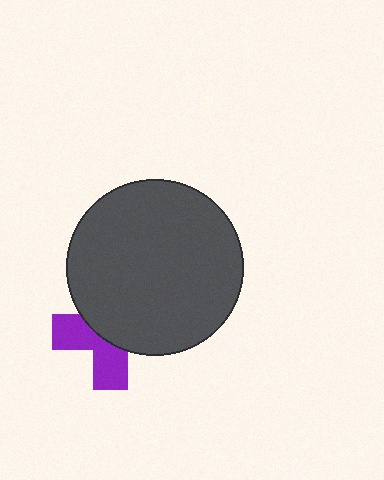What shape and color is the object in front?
The object in front is a dark gray circle.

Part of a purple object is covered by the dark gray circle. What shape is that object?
It is a cross.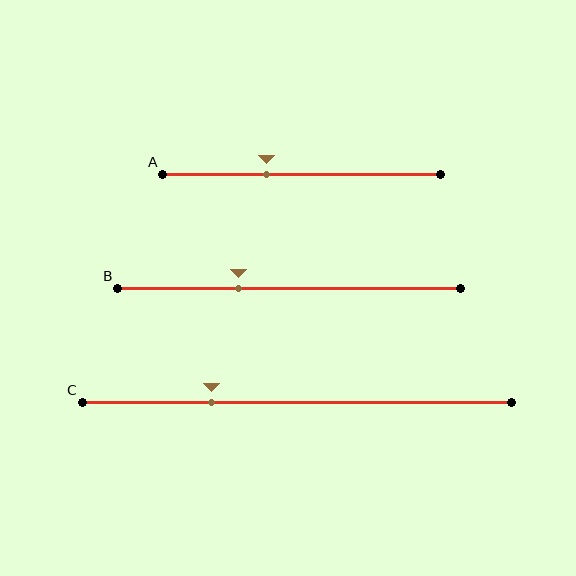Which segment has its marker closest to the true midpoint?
Segment A has its marker closest to the true midpoint.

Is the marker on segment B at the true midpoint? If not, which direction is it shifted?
No, the marker on segment B is shifted to the left by about 15% of the segment length.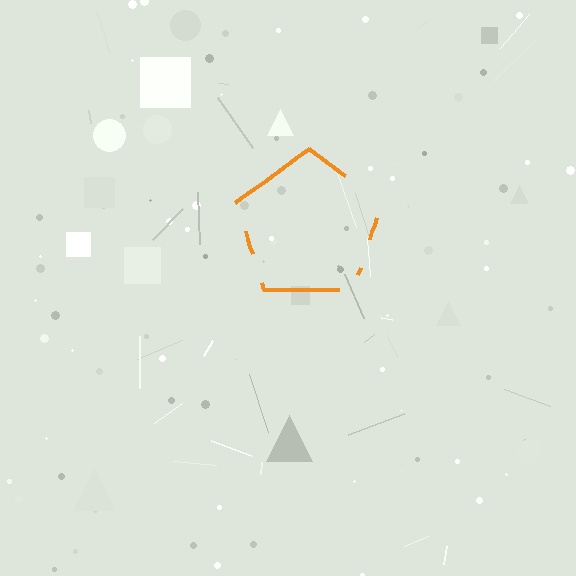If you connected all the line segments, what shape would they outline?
They would outline a pentagon.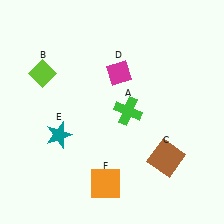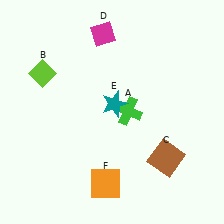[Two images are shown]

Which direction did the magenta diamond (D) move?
The magenta diamond (D) moved up.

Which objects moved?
The objects that moved are: the magenta diamond (D), the teal star (E).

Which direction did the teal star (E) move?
The teal star (E) moved right.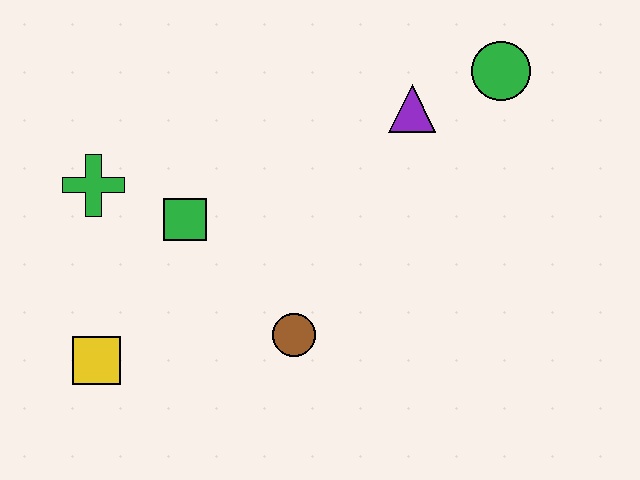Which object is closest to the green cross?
The green square is closest to the green cross.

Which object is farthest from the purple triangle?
The yellow square is farthest from the purple triangle.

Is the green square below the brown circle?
No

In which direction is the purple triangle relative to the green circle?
The purple triangle is to the left of the green circle.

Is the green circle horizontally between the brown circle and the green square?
No